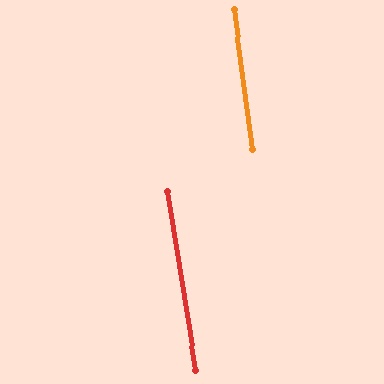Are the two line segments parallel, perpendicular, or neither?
Parallel — their directions differ by only 1.4°.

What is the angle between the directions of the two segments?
Approximately 1 degree.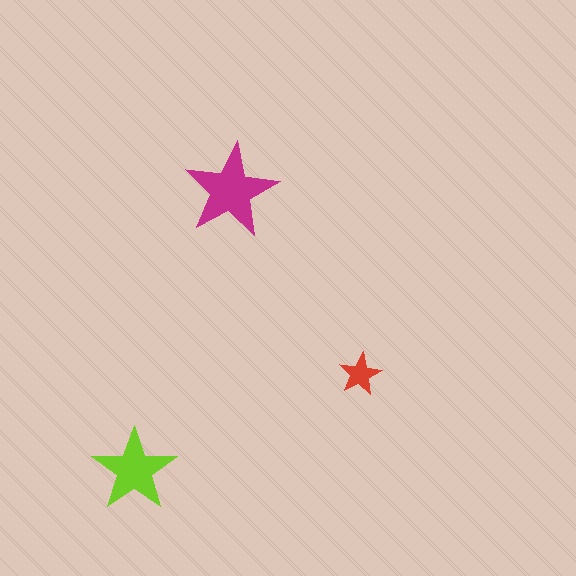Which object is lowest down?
The lime star is bottommost.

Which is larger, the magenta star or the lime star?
The magenta one.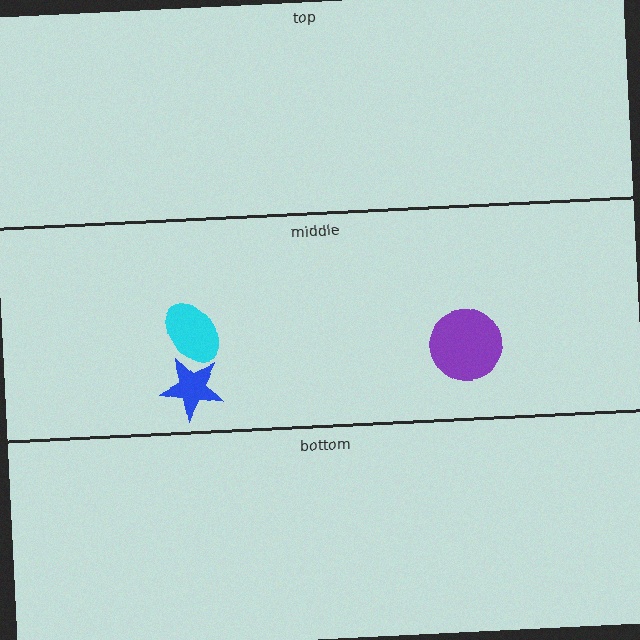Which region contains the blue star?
The middle region.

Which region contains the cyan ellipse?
The middle region.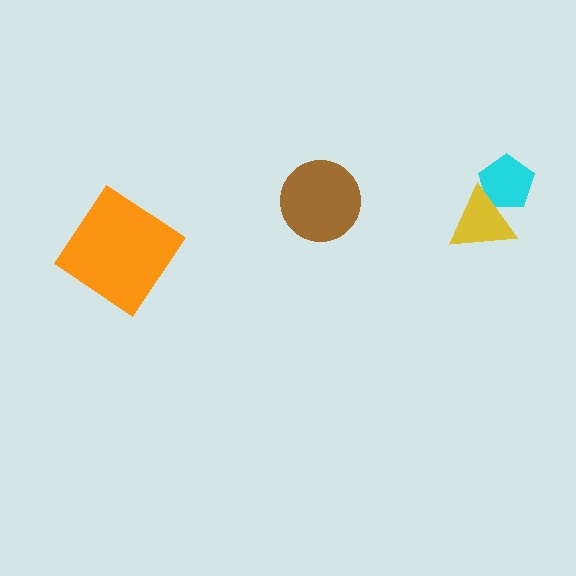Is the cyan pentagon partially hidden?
Yes, it is partially covered by another shape.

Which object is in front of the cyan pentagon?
The yellow triangle is in front of the cyan pentagon.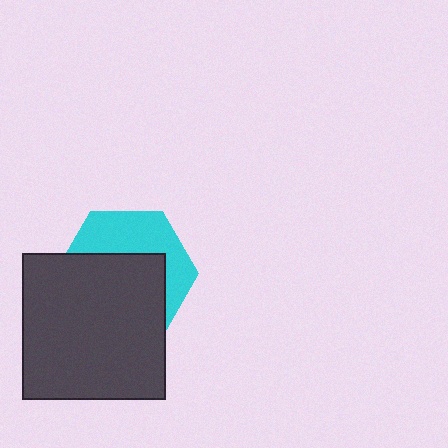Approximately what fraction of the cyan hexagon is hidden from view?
Roughly 59% of the cyan hexagon is hidden behind the dark gray rectangle.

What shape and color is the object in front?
The object in front is a dark gray rectangle.